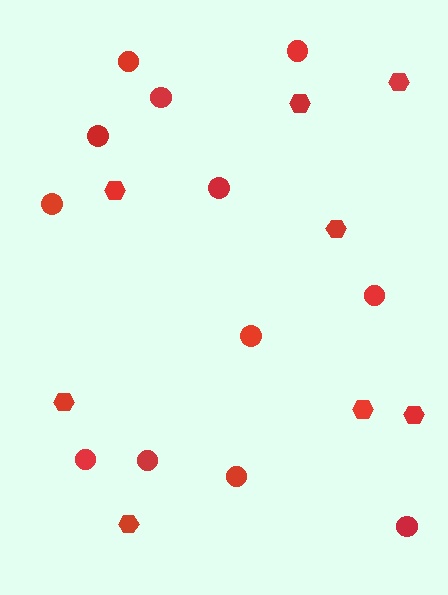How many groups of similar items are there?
There are 2 groups: one group of circles (12) and one group of hexagons (8).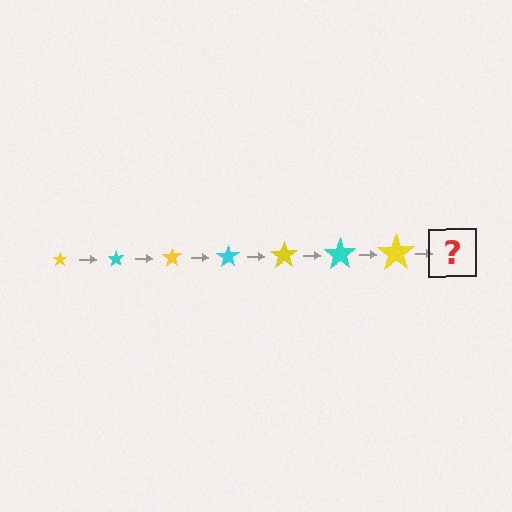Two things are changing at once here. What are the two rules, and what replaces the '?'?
The two rules are that the star grows larger each step and the color cycles through yellow and cyan. The '?' should be a cyan star, larger than the previous one.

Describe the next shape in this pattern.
It should be a cyan star, larger than the previous one.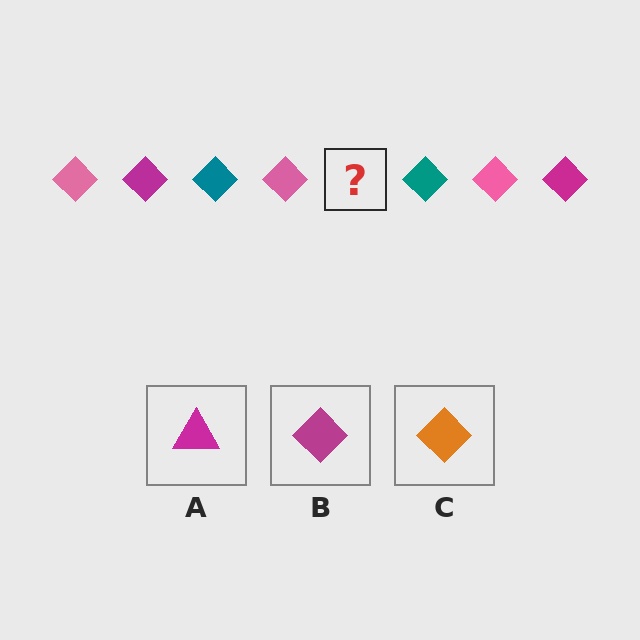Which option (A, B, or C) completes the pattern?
B.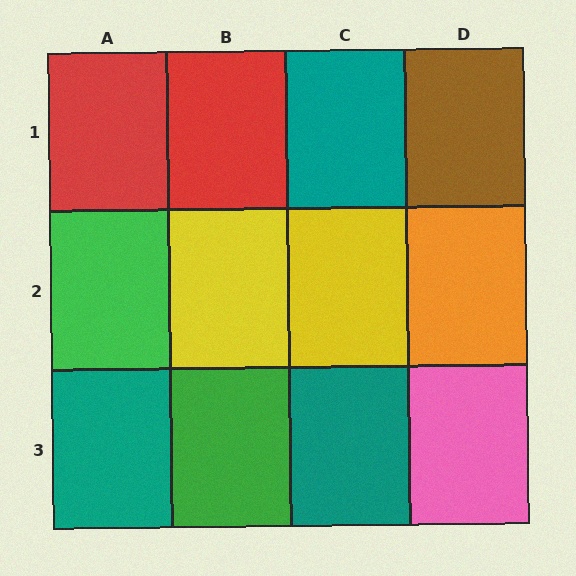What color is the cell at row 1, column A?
Red.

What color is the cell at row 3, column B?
Green.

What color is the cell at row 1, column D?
Brown.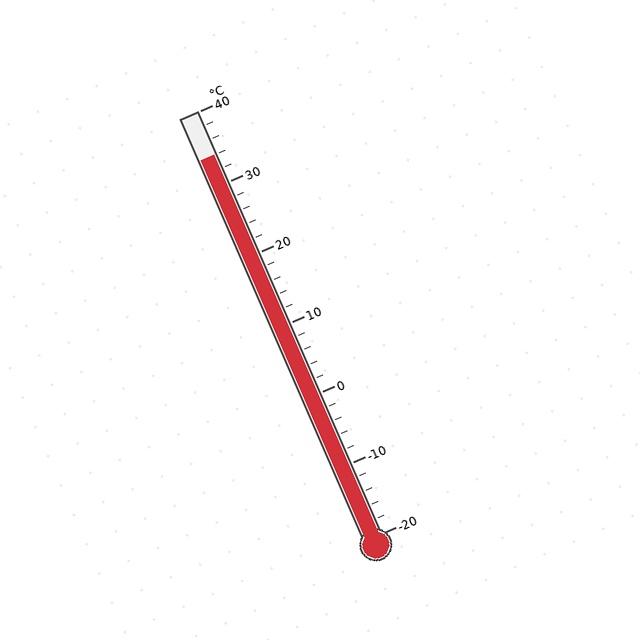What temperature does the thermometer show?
The thermometer shows approximately 34°C.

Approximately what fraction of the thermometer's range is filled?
The thermometer is filled to approximately 90% of its range.